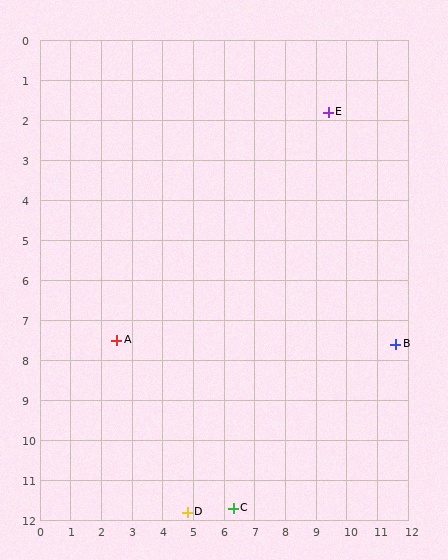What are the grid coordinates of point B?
Point B is at approximately (11.6, 7.6).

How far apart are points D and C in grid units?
Points D and C are about 1.5 grid units apart.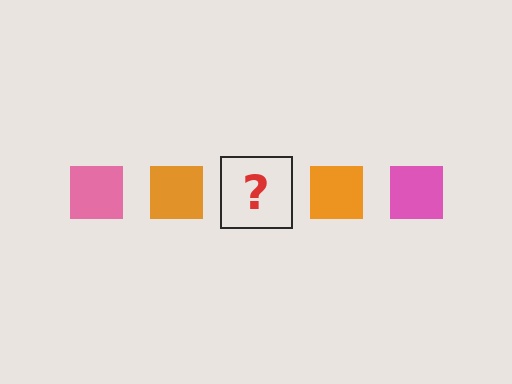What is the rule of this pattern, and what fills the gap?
The rule is that the pattern cycles through pink, orange squares. The gap should be filled with a pink square.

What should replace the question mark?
The question mark should be replaced with a pink square.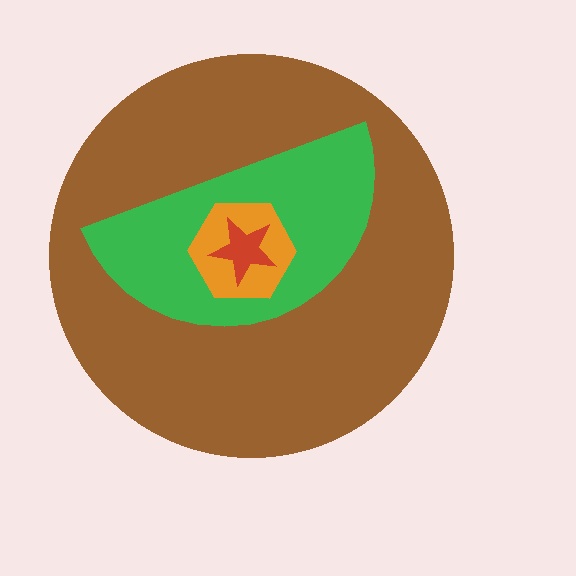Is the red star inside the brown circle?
Yes.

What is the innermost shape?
The red star.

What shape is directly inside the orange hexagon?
The red star.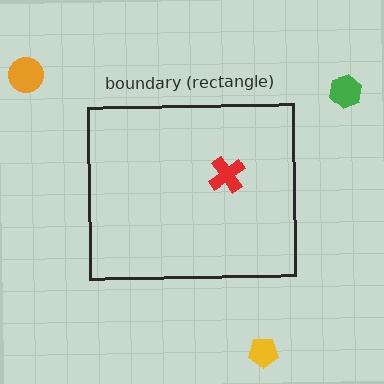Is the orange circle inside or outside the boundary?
Outside.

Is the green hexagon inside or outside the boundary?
Outside.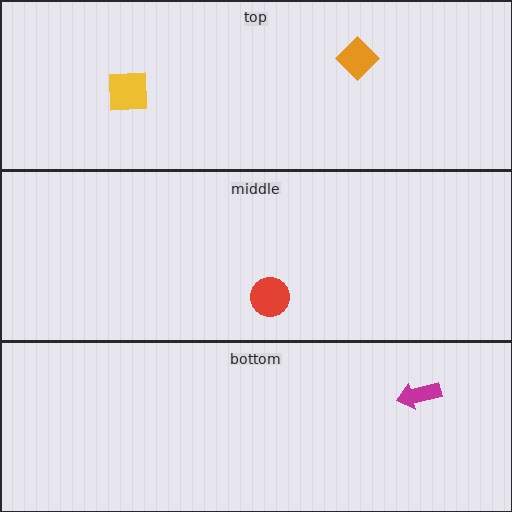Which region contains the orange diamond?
The top region.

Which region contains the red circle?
The middle region.